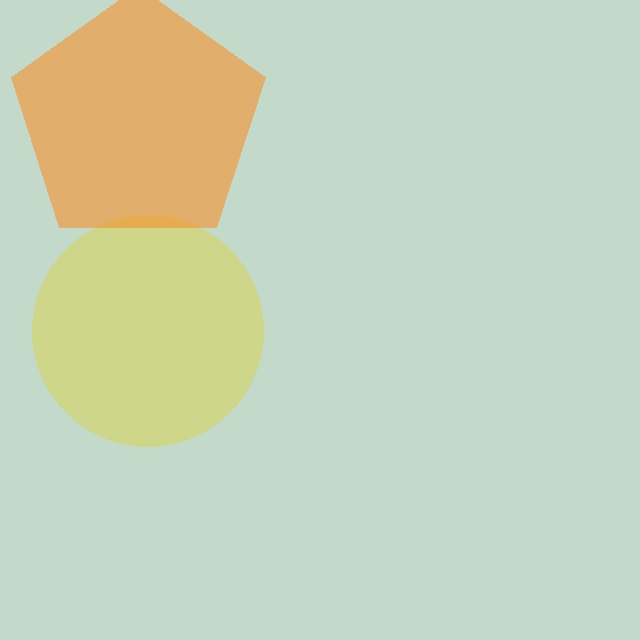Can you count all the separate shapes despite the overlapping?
Yes, there are 2 separate shapes.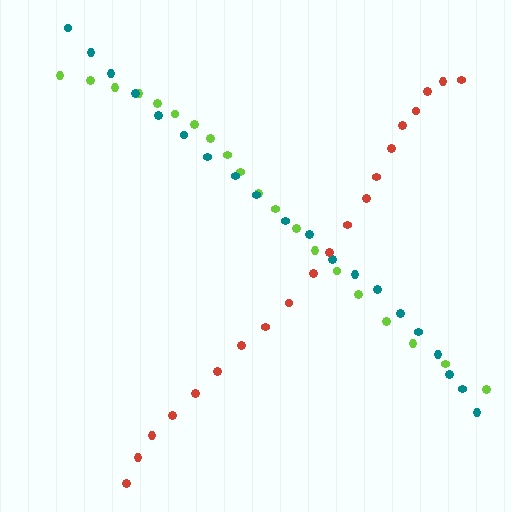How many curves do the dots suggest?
There are 3 distinct paths.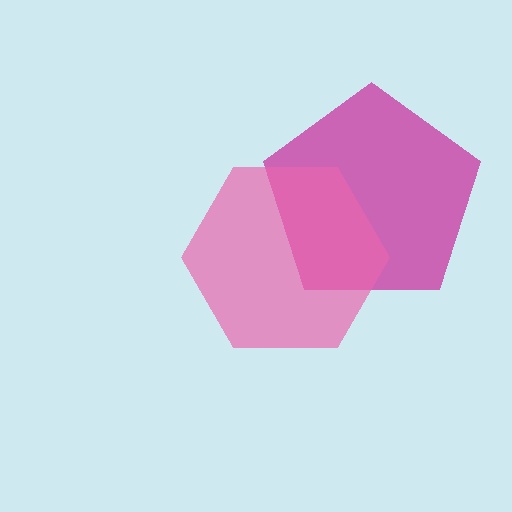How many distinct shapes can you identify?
There are 2 distinct shapes: a magenta pentagon, a pink hexagon.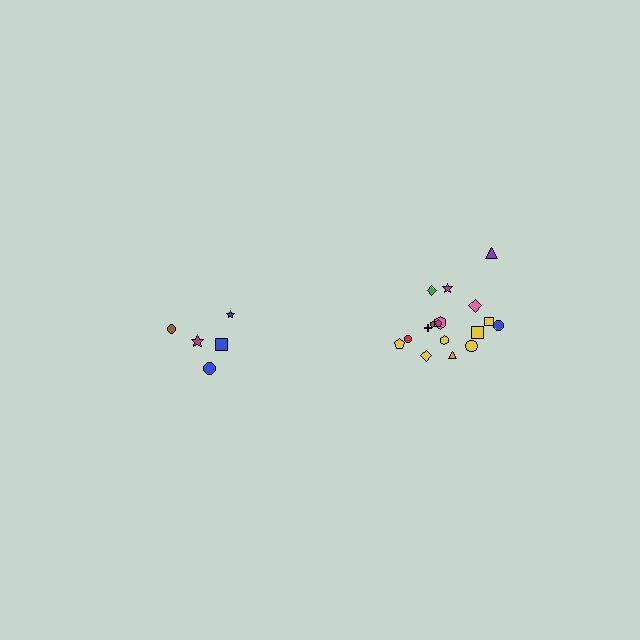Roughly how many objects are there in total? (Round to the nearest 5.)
Roughly 25 objects in total.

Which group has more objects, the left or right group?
The right group.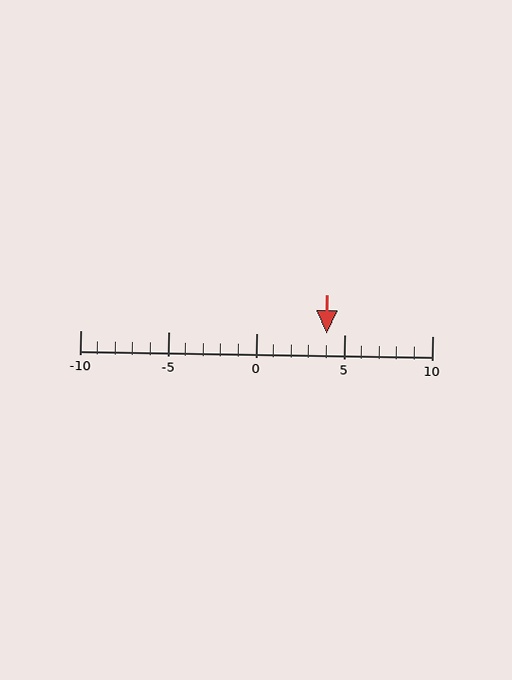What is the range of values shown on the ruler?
The ruler shows values from -10 to 10.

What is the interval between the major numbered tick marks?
The major tick marks are spaced 5 units apart.